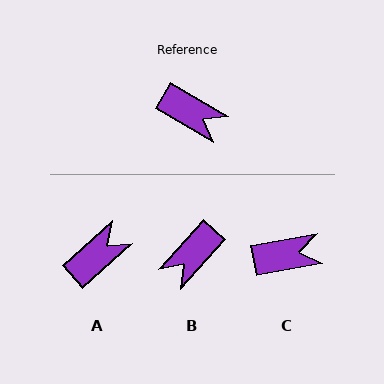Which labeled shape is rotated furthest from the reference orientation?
B, about 101 degrees away.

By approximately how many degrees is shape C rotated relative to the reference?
Approximately 41 degrees counter-clockwise.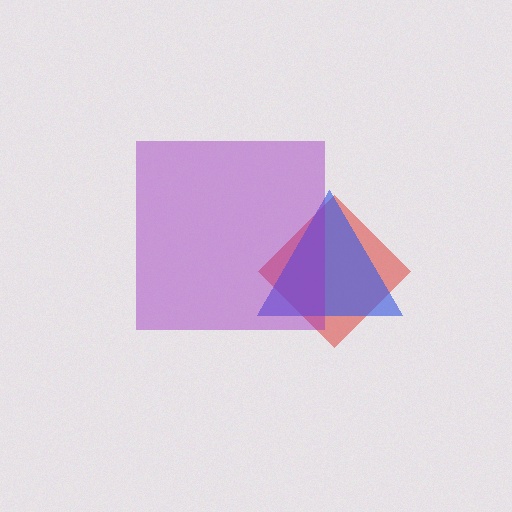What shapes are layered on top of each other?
The layered shapes are: a red diamond, a blue triangle, a purple square.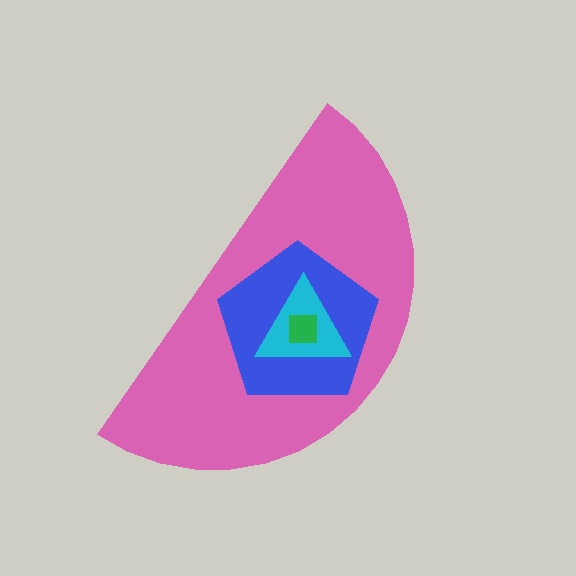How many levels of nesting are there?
4.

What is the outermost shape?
The pink semicircle.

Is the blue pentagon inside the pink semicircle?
Yes.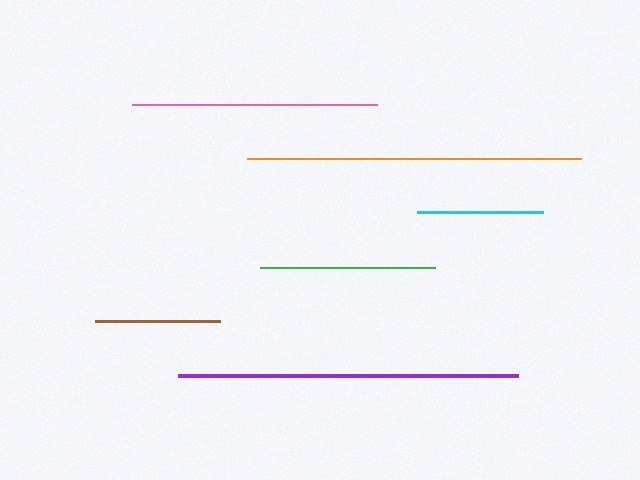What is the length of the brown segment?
The brown segment is approximately 125 pixels long.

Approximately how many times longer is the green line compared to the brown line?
The green line is approximately 1.4 times the length of the brown line.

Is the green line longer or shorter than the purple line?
The purple line is longer than the green line.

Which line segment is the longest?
The purple line is the longest at approximately 340 pixels.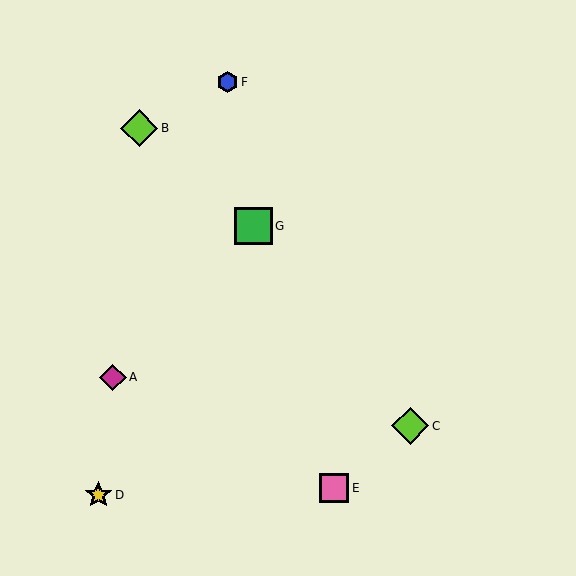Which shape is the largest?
The green square (labeled G) is the largest.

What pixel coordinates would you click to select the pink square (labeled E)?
Click at (334, 488) to select the pink square E.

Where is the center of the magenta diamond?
The center of the magenta diamond is at (113, 377).